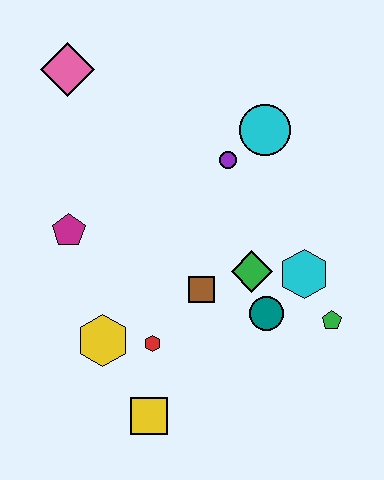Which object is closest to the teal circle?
The green diamond is closest to the teal circle.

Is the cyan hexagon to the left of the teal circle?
No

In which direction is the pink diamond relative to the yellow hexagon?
The pink diamond is above the yellow hexagon.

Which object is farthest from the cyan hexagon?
The pink diamond is farthest from the cyan hexagon.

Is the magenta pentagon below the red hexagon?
No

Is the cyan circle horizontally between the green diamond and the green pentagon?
Yes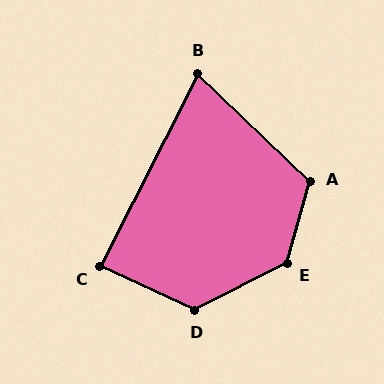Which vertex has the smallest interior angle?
B, at approximately 73 degrees.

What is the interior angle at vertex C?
Approximately 88 degrees (approximately right).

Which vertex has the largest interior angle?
E, at approximately 133 degrees.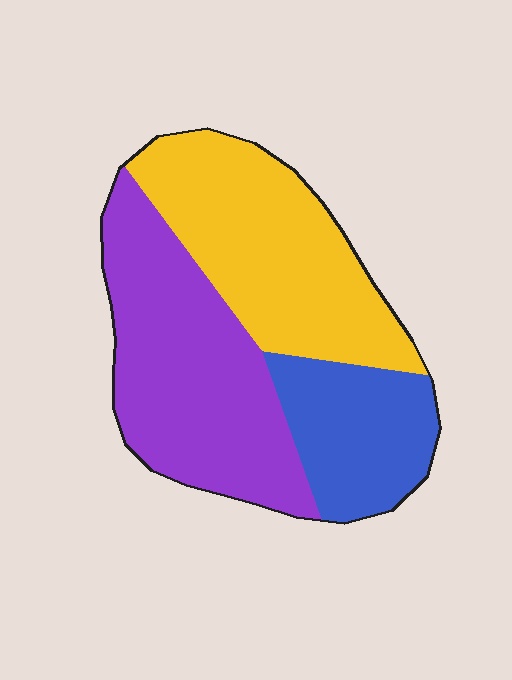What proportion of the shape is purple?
Purple takes up about two fifths (2/5) of the shape.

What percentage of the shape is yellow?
Yellow takes up between a third and a half of the shape.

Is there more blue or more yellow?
Yellow.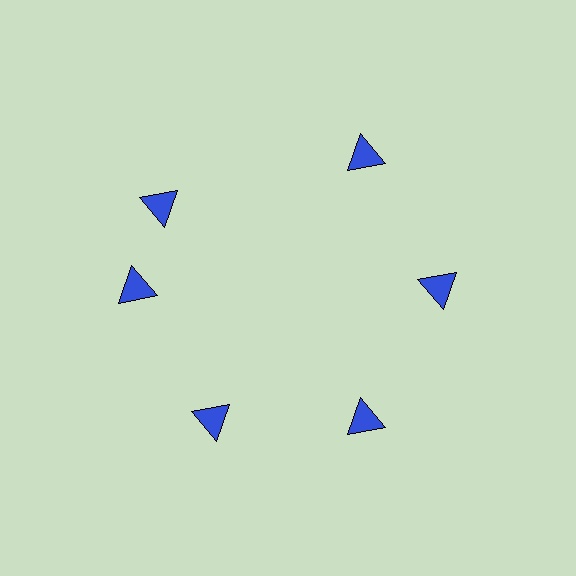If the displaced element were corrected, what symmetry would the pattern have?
It would have 6-fold rotational symmetry — the pattern would map onto itself every 60 degrees.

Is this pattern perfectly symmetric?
No. The 6 blue triangles are arranged in a ring, but one element near the 11 o'clock position is rotated out of alignment along the ring, breaking the 6-fold rotational symmetry.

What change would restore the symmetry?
The symmetry would be restored by rotating it back into even spacing with its neighbors so that all 6 triangles sit at equal angles and equal distance from the center.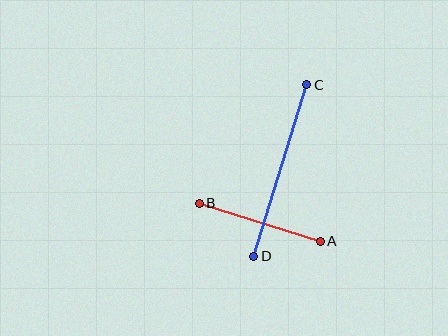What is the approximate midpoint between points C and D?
The midpoint is at approximately (280, 171) pixels.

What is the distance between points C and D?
The distance is approximately 179 pixels.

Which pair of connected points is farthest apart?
Points C and D are farthest apart.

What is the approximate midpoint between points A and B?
The midpoint is at approximately (260, 222) pixels.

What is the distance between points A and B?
The distance is approximately 127 pixels.